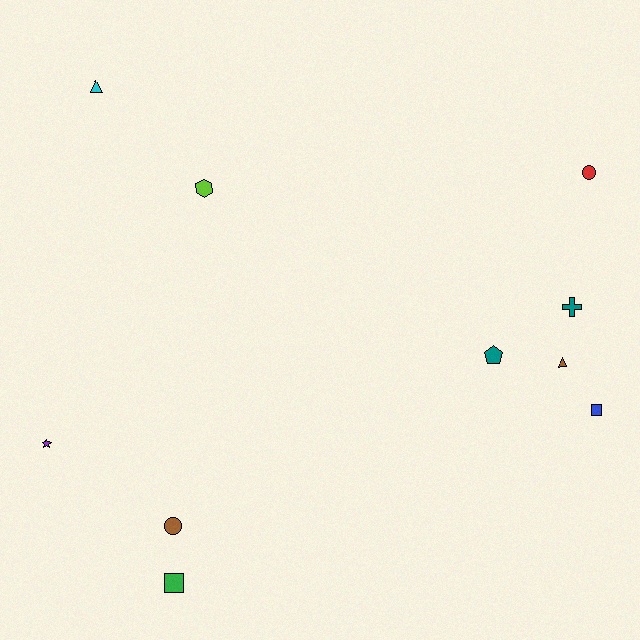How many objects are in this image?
There are 10 objects.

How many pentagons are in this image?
There is 1 pentagon.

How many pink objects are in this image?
There are no pink objects.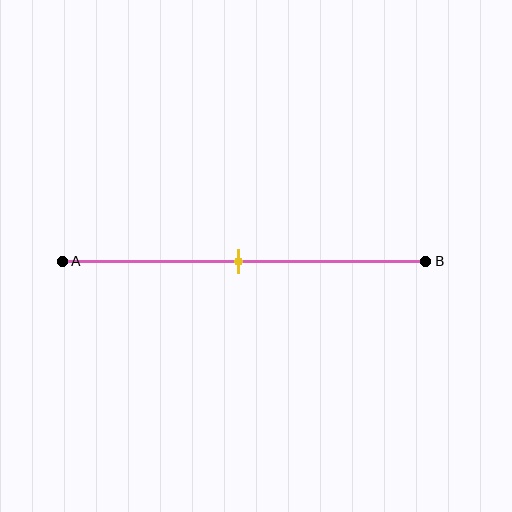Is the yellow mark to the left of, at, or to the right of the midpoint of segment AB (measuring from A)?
The yellow mark is approximately at the midpoint of segment AB.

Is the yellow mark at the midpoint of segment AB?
Yes, the mark is approximately at the midpoint.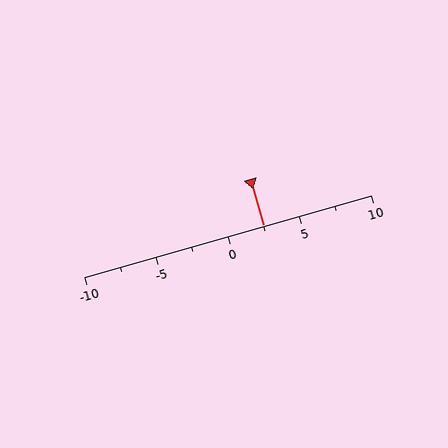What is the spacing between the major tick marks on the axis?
The major ticks are spaced 5 apart.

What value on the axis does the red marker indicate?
The marker indicates approximately 2.5.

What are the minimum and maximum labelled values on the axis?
The axis runs from -10 to 10.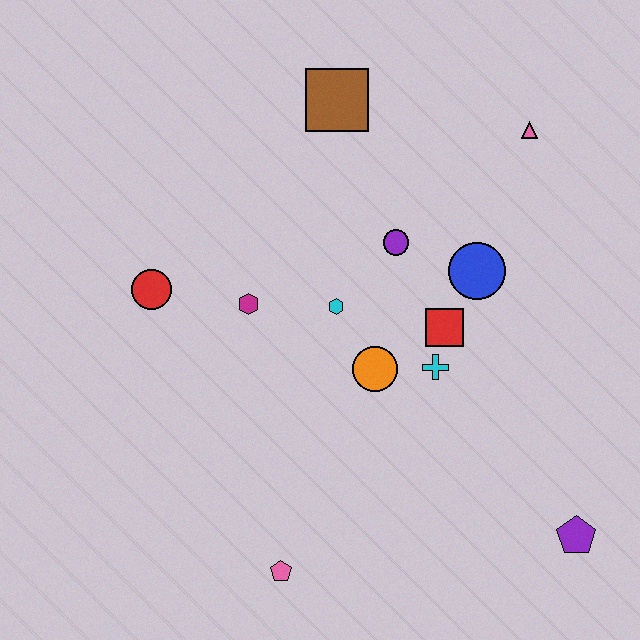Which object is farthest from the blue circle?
The pink pentagon is farthest from the blue circle.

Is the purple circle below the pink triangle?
Yes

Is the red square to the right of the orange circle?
Yes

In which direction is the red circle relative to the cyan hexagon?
The red circle is to the left of the cyan hexagon.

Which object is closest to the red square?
The cyan cross is closest to the red square.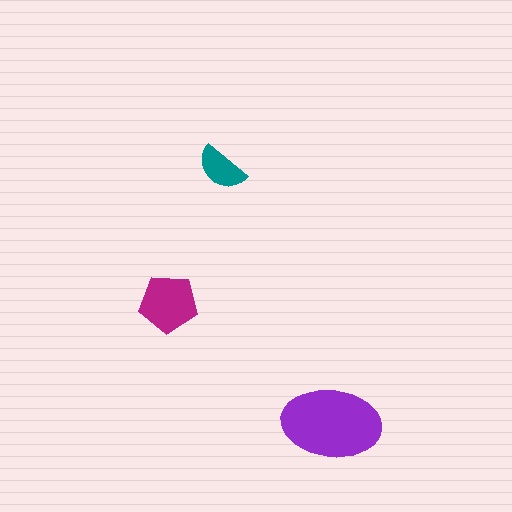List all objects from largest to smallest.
The purple ellipse, the magenta pentagon, the teal semicircle.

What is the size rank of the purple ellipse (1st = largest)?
1st.